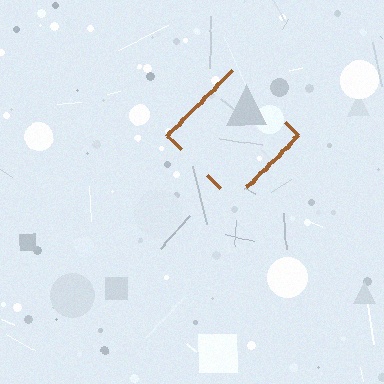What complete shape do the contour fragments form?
The contour fragments form a diamond.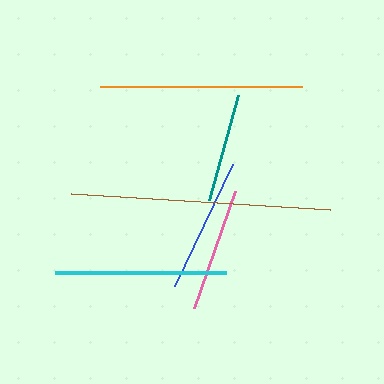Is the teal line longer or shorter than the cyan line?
The cyan line is longer than the teal line.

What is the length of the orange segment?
The orange segment is approximately 203 pixels long.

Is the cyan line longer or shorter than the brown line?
The brown line is longer than the cyan line.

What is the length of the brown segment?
The brown segment is approximately 260 pixels long.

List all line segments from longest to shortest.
From longest to shortest: brown, orange, cyan, blue, pink, teal.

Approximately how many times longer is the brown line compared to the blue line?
The brown line is approximately 1.9 times the length of the blue line.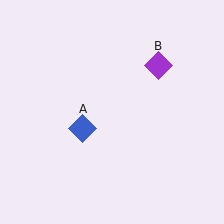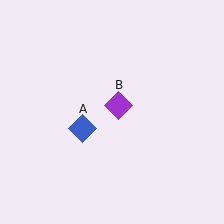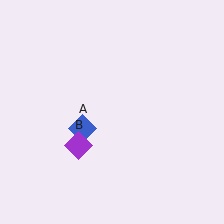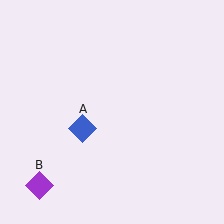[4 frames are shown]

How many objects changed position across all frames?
1 object changed position: purple diamond (object B).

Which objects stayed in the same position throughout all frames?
Blue diamond (object A) remained stationary.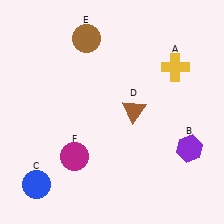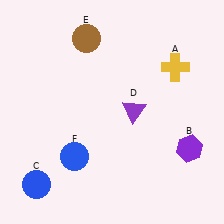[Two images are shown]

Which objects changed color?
D changed from brown to purple. F changed from magenta to blue.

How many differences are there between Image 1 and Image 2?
There are 2 differences between the two images.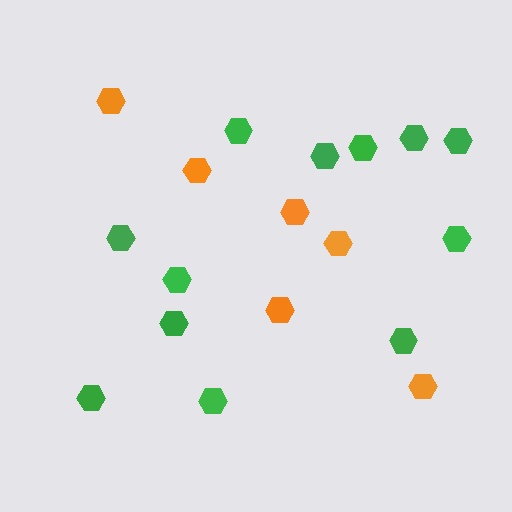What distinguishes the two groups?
There are 2 groups: one group of orange hexagons (6) and one group of green hexagons (12).